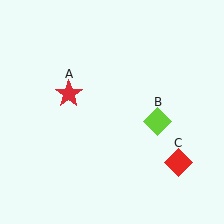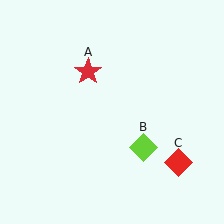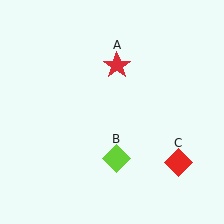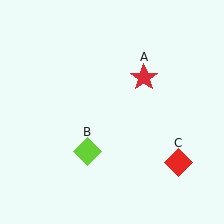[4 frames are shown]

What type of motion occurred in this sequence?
The red star (object A), lime diamond (object B) rotated clockwise around the center of the scene.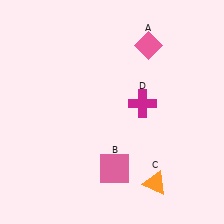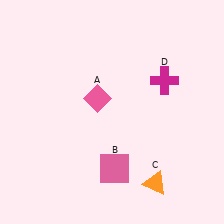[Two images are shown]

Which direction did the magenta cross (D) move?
The magenta cross (D) moved up.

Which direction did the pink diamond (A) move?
The pink diamond (A) moved down.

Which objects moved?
The objects that moved are: the pink diamond (A), the magenta cross (D).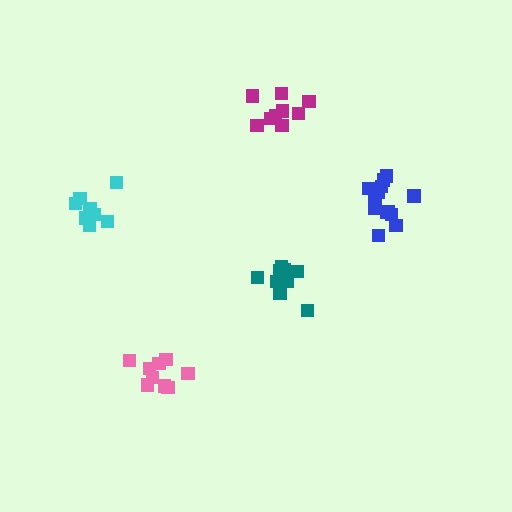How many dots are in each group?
Group 1: 9 dots, Group 2: 9 dots, Group 3: 8 dots, Group 4: 13 dots, Group 5: 10 dots (49 total).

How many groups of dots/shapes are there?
There are 5 groups.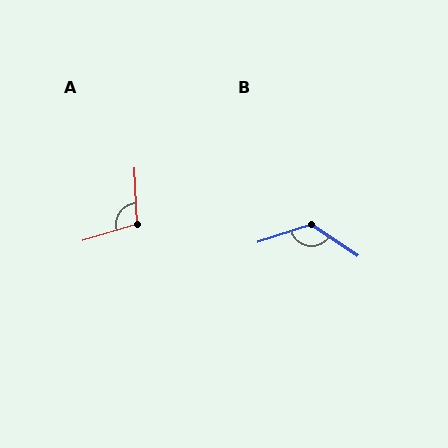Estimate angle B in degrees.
Approximately 129 degrees.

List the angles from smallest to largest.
A (105°), B (129°).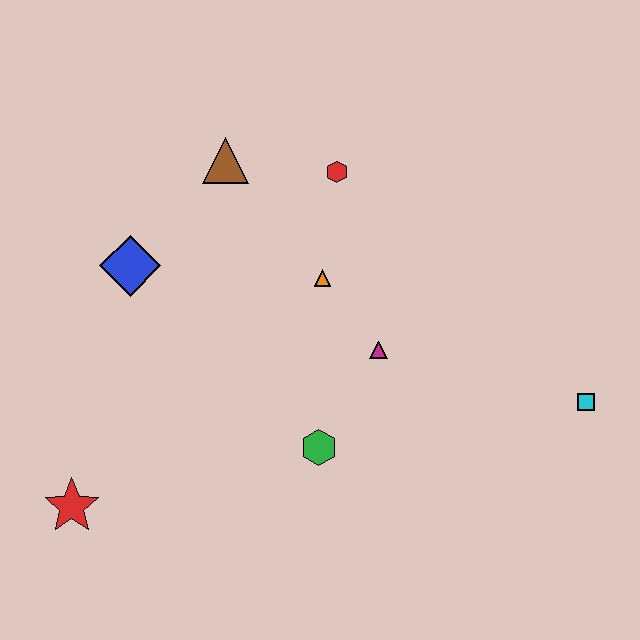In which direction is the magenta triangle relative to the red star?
The magenta triangle is to the right of the red star.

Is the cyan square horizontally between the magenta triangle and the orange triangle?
No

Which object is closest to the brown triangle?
The red hexagon is closest to the brown triangle.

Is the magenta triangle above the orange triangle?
No